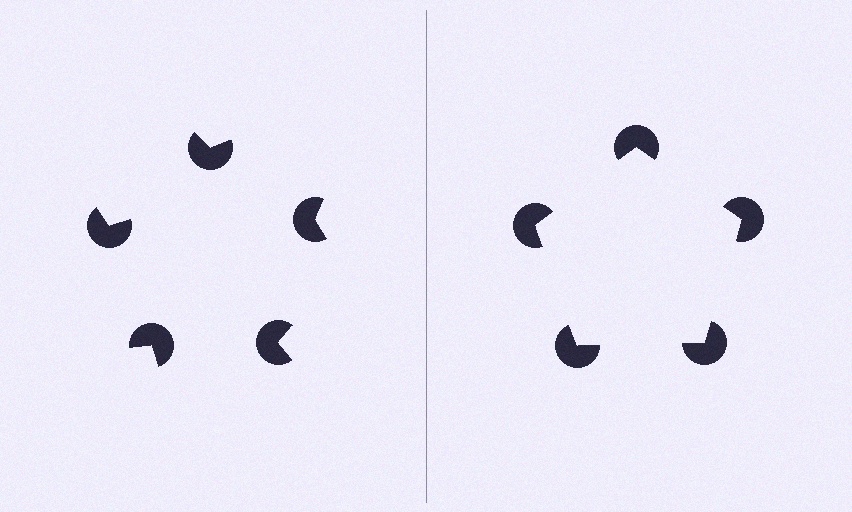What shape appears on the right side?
An illusory pentagon.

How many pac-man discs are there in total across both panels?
10 — 5 on each side.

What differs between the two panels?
The pac-man discs are positioned identically on both sides; only the wedge orientations differ. On the right they align to a pentagon; on the left they are misaligned.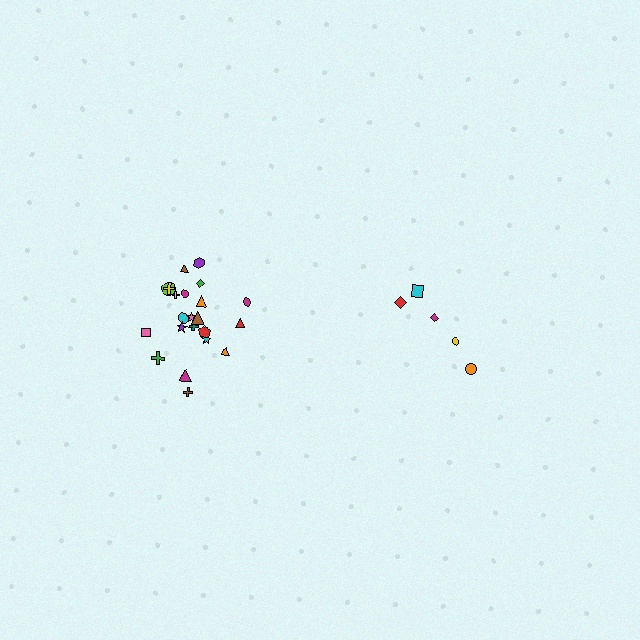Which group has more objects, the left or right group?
The left group.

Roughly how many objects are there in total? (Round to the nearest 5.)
Roughly 25 objects in total.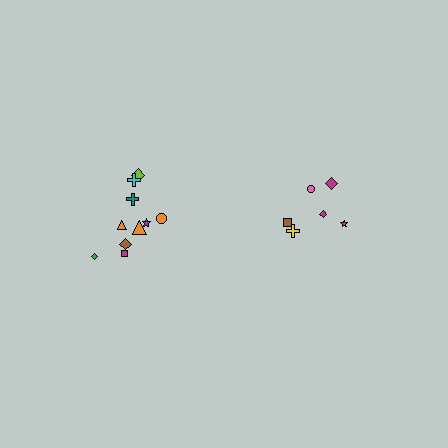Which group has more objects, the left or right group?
The left group.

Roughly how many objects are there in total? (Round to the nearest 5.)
Roughly 15 objects in total.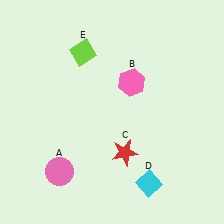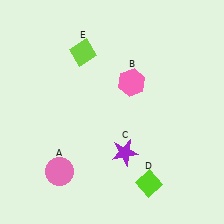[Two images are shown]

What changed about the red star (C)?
In Image 1, C is red. In Image 2, it changed to purple.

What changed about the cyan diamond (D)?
In Image 1, D is cyan. In Image 2, it changed to lime.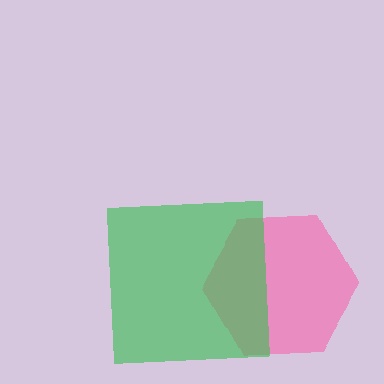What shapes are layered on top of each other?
The layered shapes are: a pink hexagon, a green square.